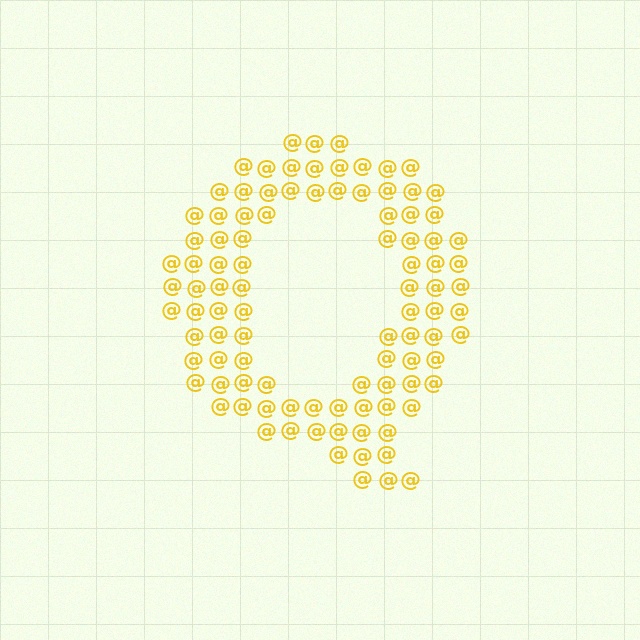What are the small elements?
The small elements are at signs.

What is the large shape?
The large shape is the letter Q.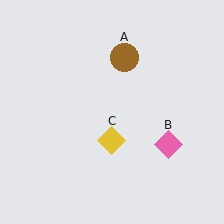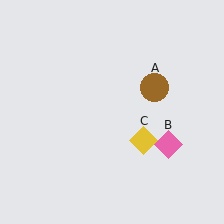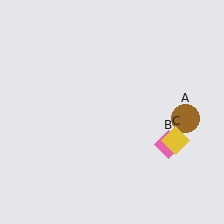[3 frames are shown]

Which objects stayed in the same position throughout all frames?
Pink diamond (object B) remained stationary.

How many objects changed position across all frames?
2 objects changed position: brown circle (object A), yellow diamond (object C).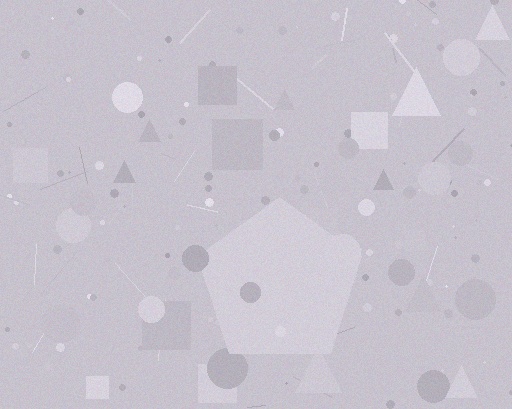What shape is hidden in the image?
A pentagon is hidden in the image.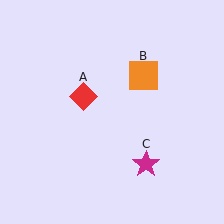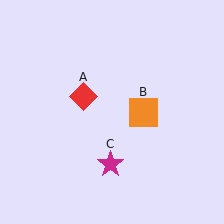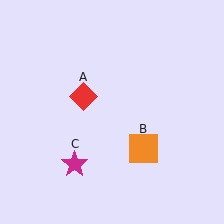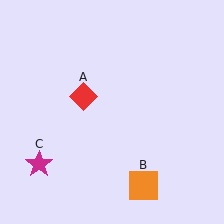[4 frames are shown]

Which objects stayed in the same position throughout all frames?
Red diamond (object A) remained stationary.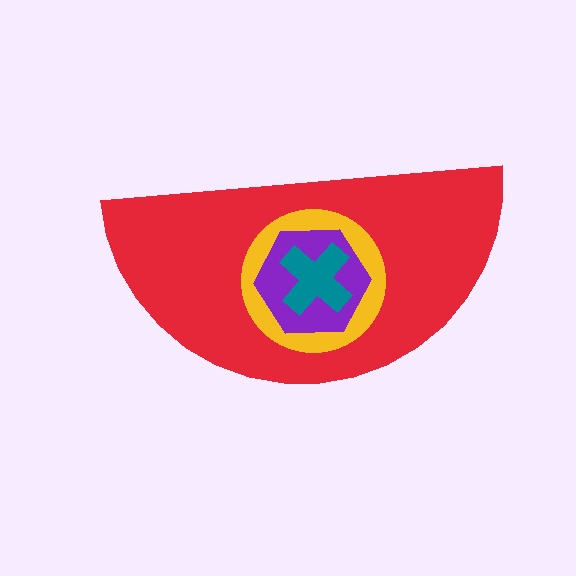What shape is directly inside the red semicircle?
The yellow circle.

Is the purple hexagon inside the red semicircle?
Yes.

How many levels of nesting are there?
4.